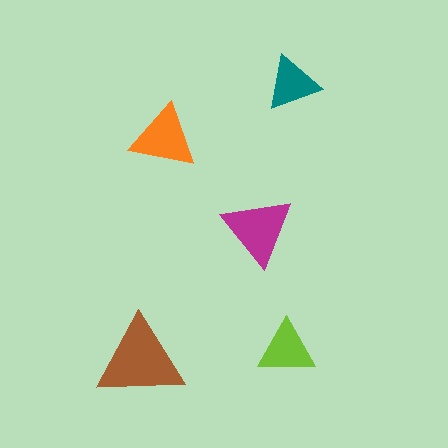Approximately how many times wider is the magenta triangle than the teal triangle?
About 1.5 times wider.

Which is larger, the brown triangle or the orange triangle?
The brown one.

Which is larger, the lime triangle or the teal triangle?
The lime one.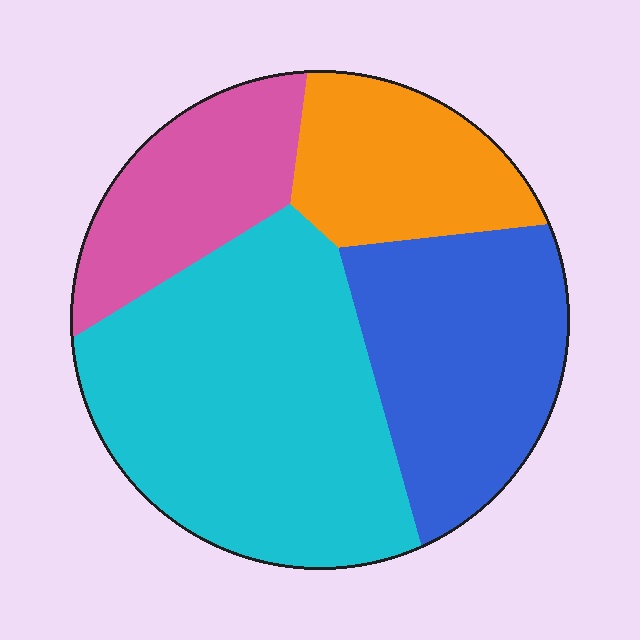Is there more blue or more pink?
Blue.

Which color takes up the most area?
Cyan, at roughly 40%.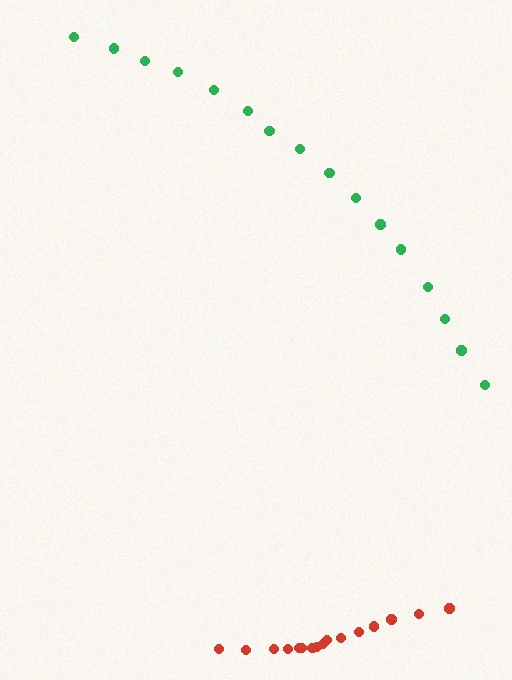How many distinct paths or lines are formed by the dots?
There are 2 distinct paths.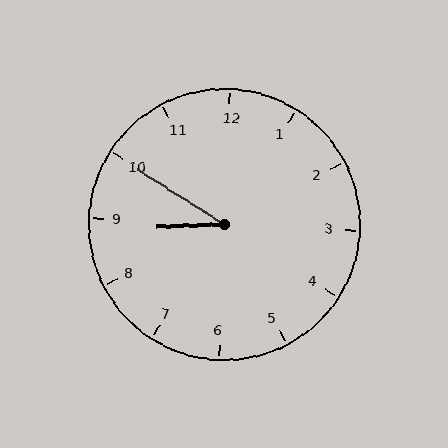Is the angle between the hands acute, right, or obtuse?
It is acute.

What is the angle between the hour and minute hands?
Approximately 35 degrees.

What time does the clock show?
8:50.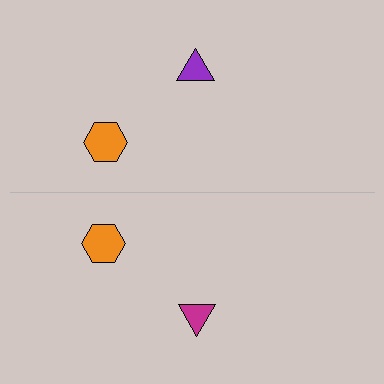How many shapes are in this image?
There are 4 shapes in this image.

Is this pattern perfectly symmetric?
No, the pattern is not perfectly symmetric. The magenta triangle on the bottom side breaks the symmetry — its mirror counterpart is purple.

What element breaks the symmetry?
The magenta triangle on the bottom side breaks the symmetry — its mirror counterpart is purple.